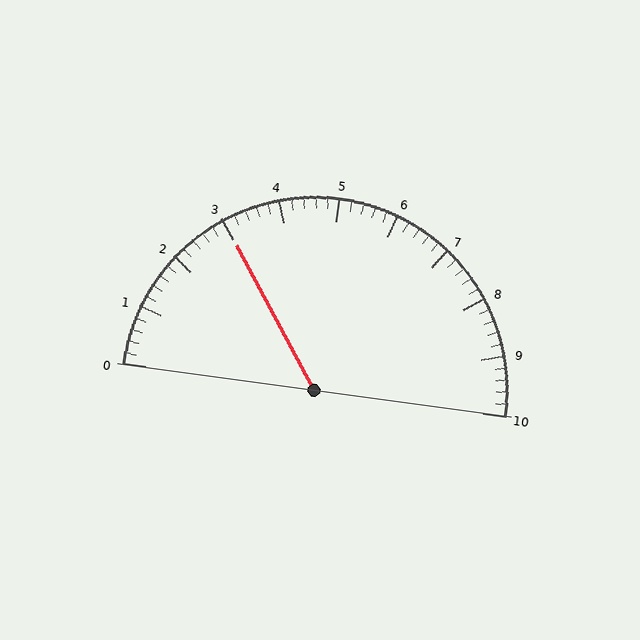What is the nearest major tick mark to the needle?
The nearest major tick mark is 3.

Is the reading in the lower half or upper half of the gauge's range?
The reading is in the lower half of the range (0 to 10).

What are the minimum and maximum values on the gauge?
The gauge ranges from 0 to 10.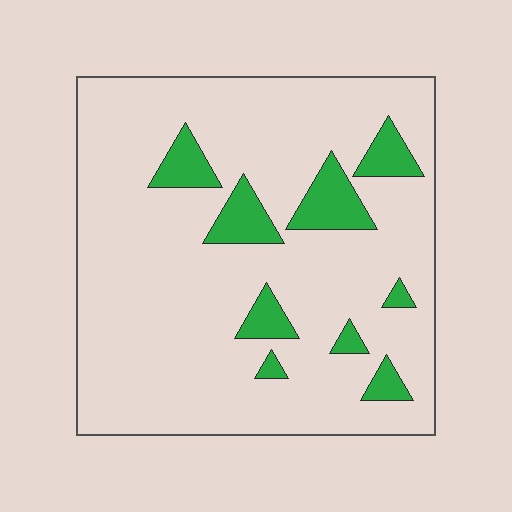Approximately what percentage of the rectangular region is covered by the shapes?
Approximately 15%.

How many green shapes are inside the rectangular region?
9.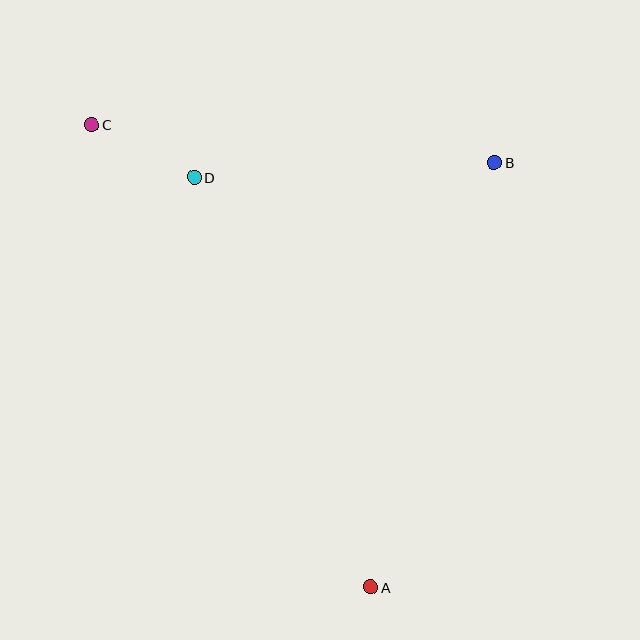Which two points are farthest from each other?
Points A and C are farthest from each other.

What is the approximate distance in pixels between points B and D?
The distance between B and D is approximately 301 pixels.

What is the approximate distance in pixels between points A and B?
The distance between A and B is approximately 442 pixels.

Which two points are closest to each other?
Points C and D are closest to each other.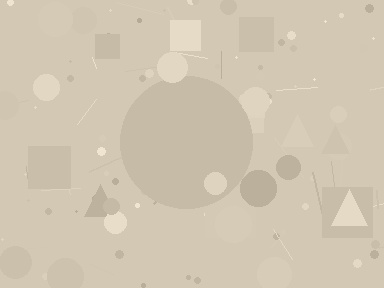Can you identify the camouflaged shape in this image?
The camouflaged shape is a circle.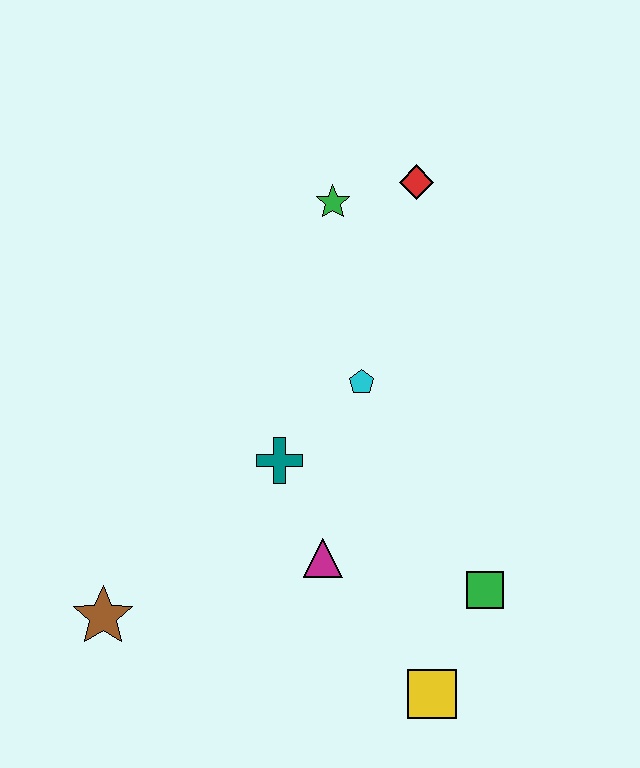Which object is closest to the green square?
The yellow square is closest to the green square.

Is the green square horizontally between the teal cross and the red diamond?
No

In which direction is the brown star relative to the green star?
The brown star is below the green star.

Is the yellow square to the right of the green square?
No